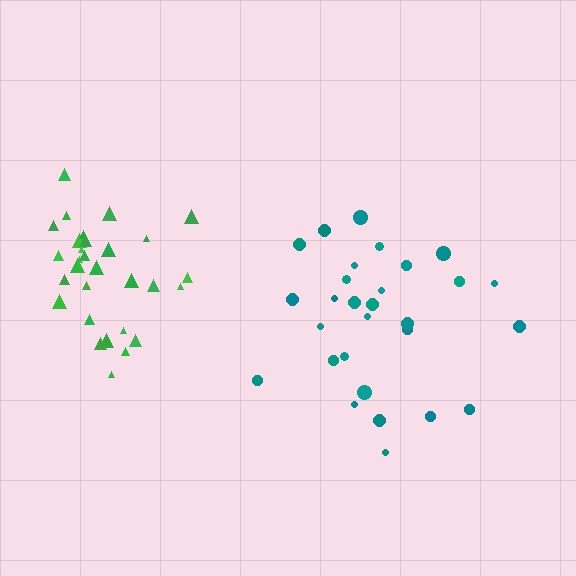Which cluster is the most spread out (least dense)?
Teal.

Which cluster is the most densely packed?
Green.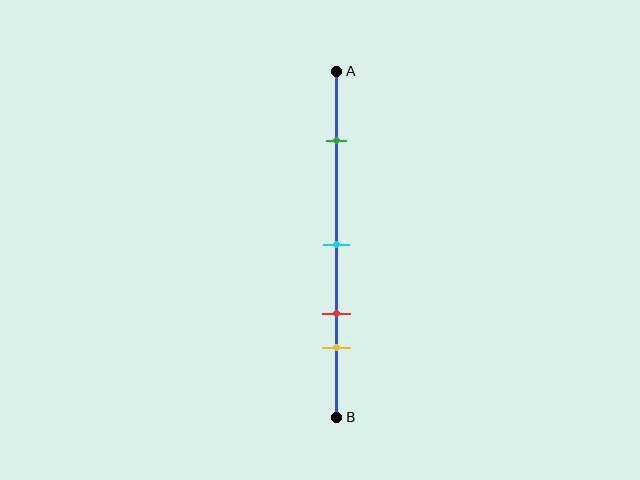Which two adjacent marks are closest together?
The red and yellow marks are the closest adjacent pair.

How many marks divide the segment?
There are 4 marks dividing the segment.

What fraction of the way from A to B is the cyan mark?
The cyan mark is approximately 50% (0.5) of the way from A to B.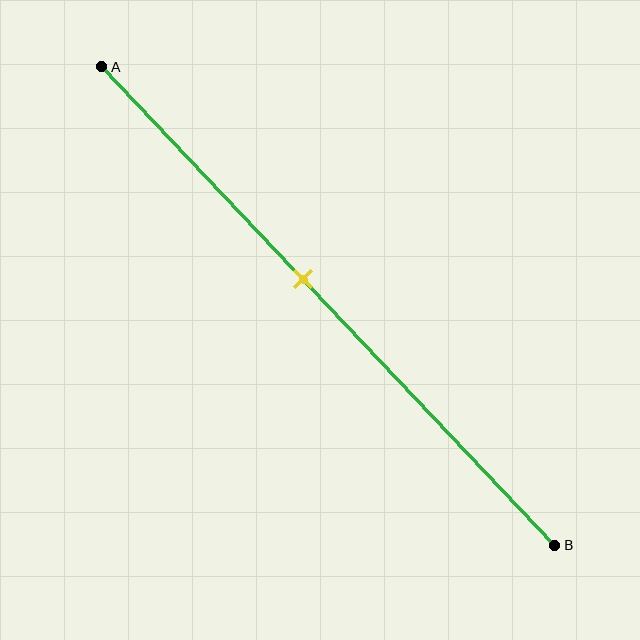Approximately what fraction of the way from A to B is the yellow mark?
The yellow mark is approximately 45% of the way from A to B.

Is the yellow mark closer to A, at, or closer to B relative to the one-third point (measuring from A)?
The yellow mark is closer to point B than the one-third point of segment AB.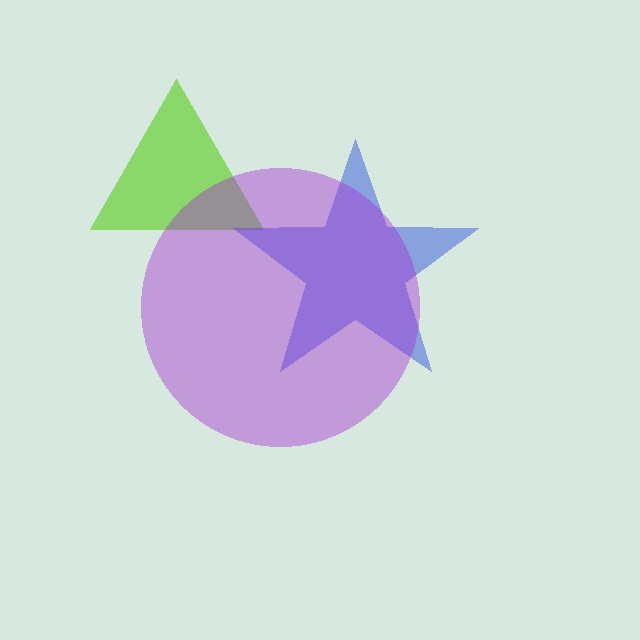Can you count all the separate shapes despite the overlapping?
Yes, there are 3 separate shapes.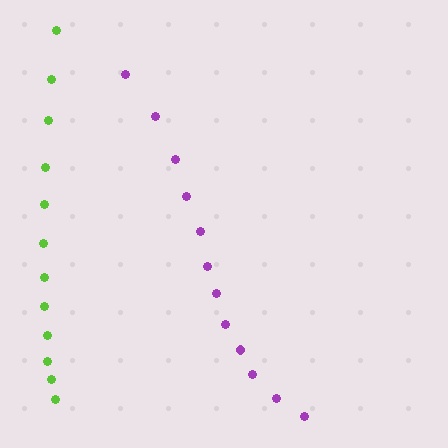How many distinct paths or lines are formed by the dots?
There are 2 distinct paths.